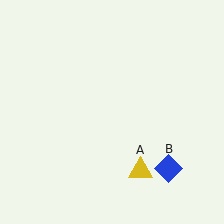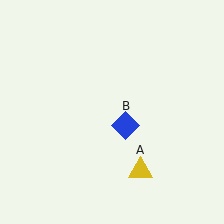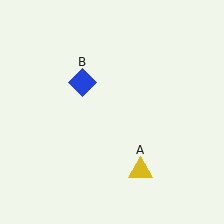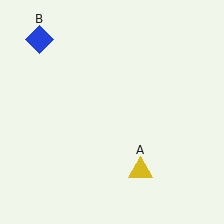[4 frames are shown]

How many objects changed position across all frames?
1 object changed position: blue diamond (object B).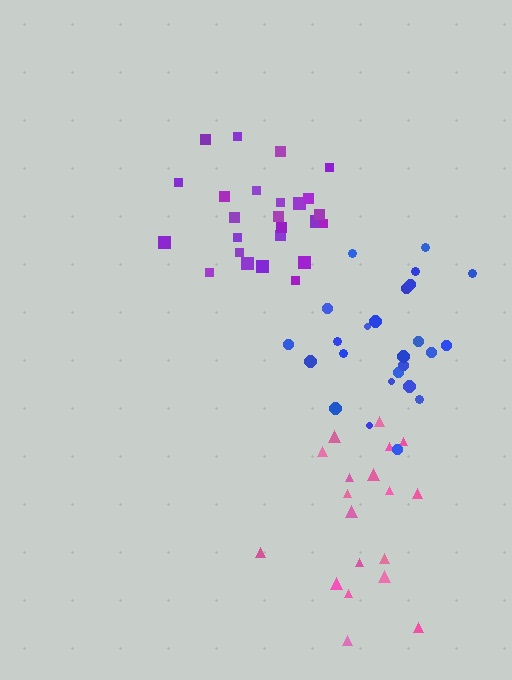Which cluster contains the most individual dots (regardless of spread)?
Purple (25).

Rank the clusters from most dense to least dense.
purple, blue, pink.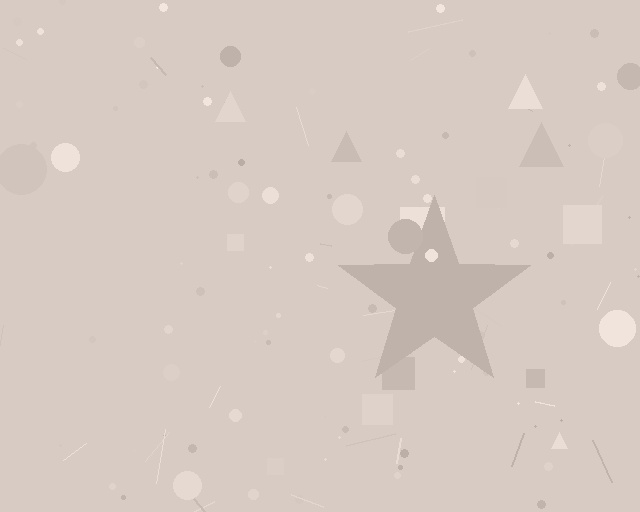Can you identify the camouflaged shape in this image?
The camouflaged shape is a star.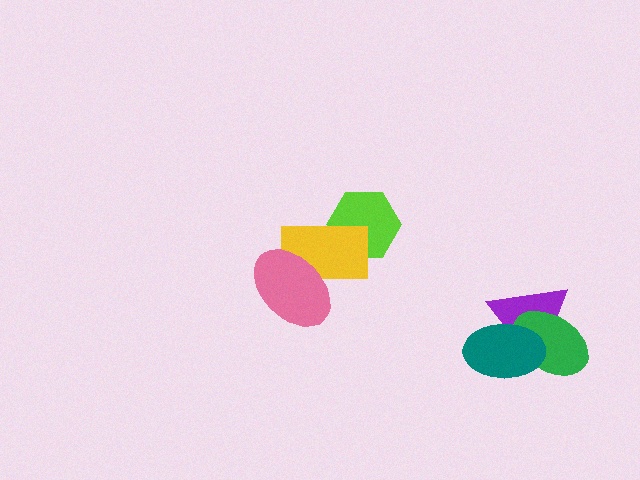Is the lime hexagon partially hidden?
Yes, it is partially covered by another shape.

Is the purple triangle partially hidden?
Yes, it is partially covered by another shape.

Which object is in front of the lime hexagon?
The yellow rectangle is in front of the lime hexagon.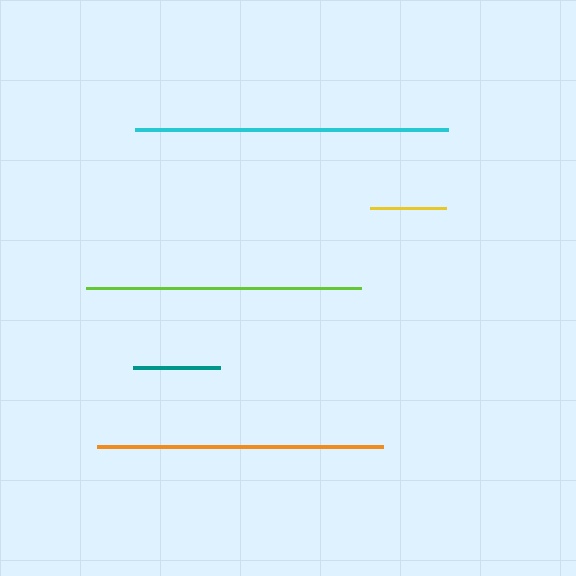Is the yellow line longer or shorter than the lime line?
The lime line is longer than the yellow line.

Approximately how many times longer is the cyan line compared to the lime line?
The cyan line is approximately 1.1 times the length of the lime line.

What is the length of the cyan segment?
The cyan segment is approximately 313 pixels long.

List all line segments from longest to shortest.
From longest to shortest: cyan, orange, lime, teal, yellow.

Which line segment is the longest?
The cyan line is the longest at approximately 313 pixels.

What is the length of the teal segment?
The teal segment is approximately 87 pixels long.